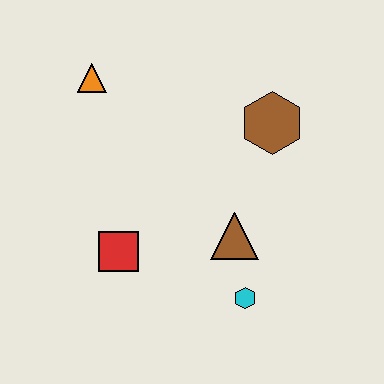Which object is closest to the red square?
The brown triangle is closest to the red square.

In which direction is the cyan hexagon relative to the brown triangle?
The cyan hexagon is below the brown triangle.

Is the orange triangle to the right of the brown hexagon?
No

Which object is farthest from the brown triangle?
The orange triangle is farthest from the brown triangle.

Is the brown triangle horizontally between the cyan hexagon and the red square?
Yes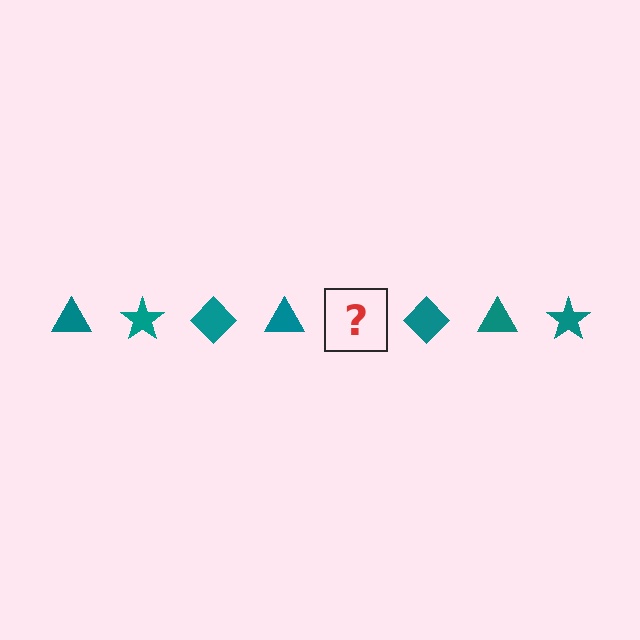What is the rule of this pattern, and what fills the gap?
The rule is that the pattern cycles through triangle, star, diamond shapes in teal. The gap should be filled with a teal star.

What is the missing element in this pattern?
The missing element is a teal star.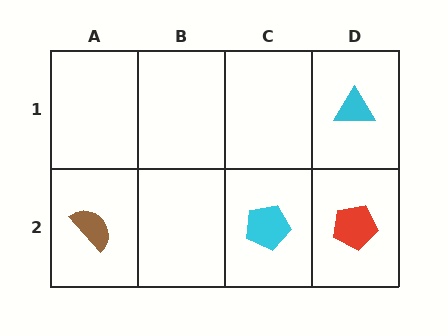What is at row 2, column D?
A red pentagon.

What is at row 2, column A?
A brown semicircle.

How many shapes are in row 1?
1 shape.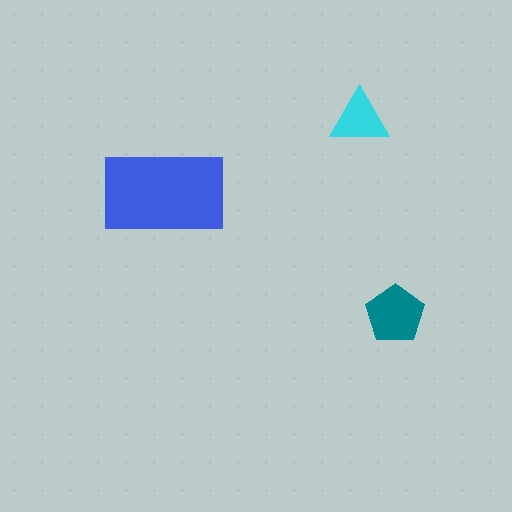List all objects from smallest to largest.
The cyan triangle, the teal pentagon, the blue rectangle.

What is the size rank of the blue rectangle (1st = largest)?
1st.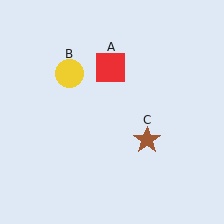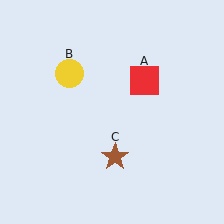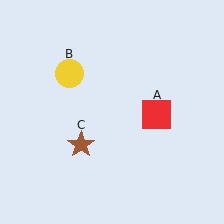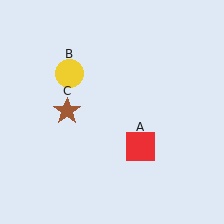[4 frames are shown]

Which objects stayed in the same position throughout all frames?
Yellow circle (object B) remained stationary.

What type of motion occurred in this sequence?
The red square (object A), brown star (object C) rotated clockwise around the center of the scene.